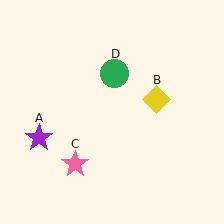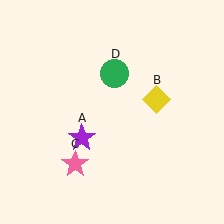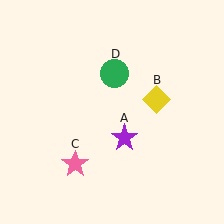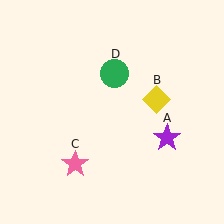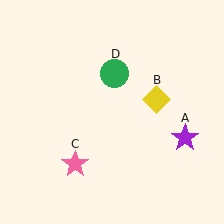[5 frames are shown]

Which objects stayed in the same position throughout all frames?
Yellow diamond (object B) and pink star (object C) and green circle (object D) remained stationary.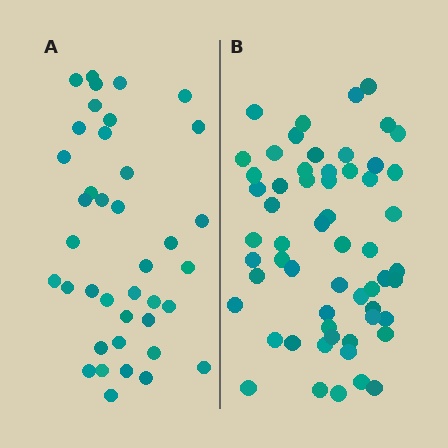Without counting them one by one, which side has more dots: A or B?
Region B (the right region) has more dots.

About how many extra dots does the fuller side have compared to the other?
Region B has approximately 20 more dots than region A.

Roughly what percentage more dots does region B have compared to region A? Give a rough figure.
About 50% more.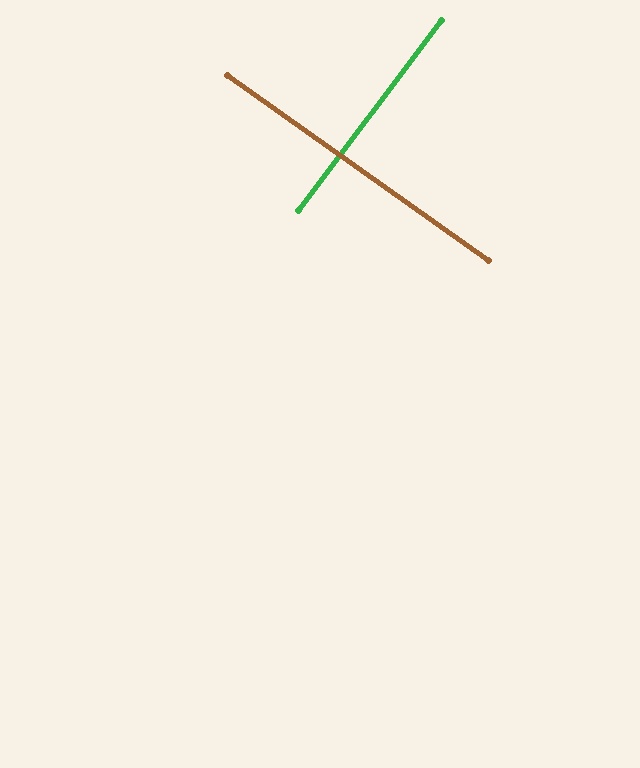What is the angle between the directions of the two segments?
Approximately 89 degrees.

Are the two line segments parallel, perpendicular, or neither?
Perpendicular — they meet at approximately 89°.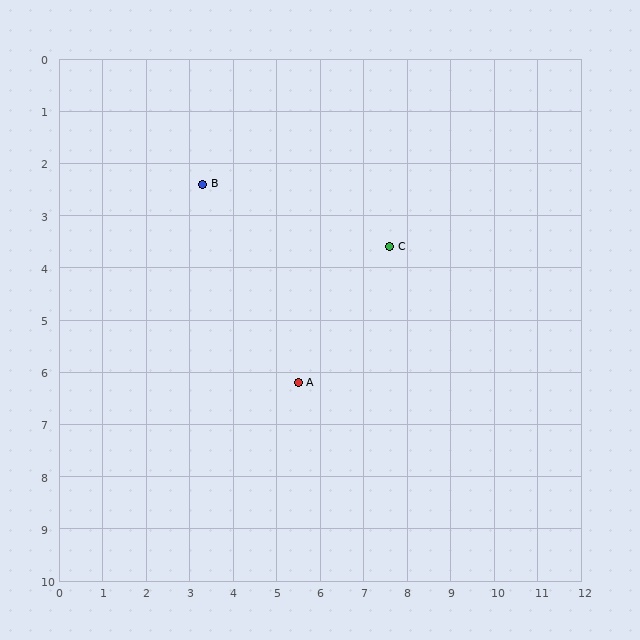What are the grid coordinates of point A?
Point A is at approximately (5.5, 6.2).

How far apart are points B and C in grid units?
Points B and C are about 4.5 grid units apart.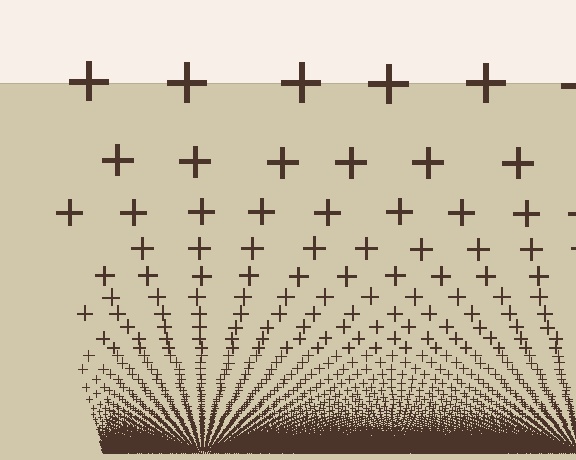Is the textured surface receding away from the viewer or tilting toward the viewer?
The surface appears to tilt toward the viewer. Texture elements get larger and sparser toward the top.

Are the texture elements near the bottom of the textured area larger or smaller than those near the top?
Smaller. The gradient is inverted — elements near the bottom are smaller and denser.